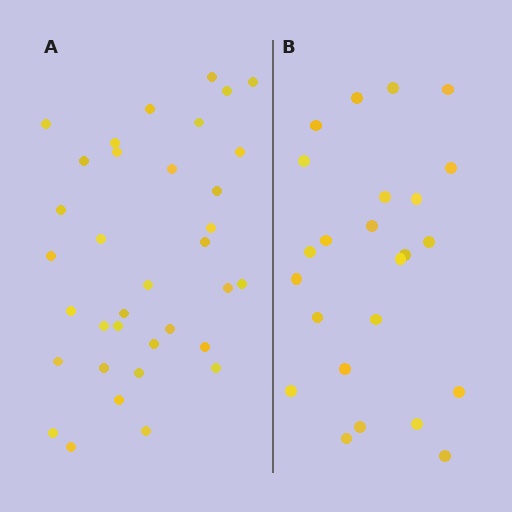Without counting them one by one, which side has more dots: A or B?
Region A (the left region) has more dots.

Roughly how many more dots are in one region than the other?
Region A has roughly 12 or so more dots than region B.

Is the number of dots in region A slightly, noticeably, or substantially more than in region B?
Region A has substantially more. The ratio is roughly 1.5 to 1.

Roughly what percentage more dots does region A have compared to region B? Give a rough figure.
About 45% more.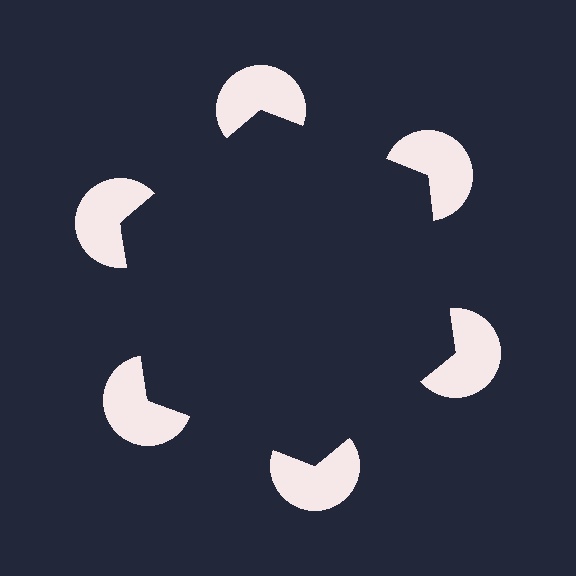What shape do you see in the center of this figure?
An illusory hexagon — its edges are inferred from the aligned wedge cuts in the pac-man discs, not physically drawn.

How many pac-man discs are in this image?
There are 6 — one at each vertex of the illusory hexagon.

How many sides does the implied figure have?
6 sides.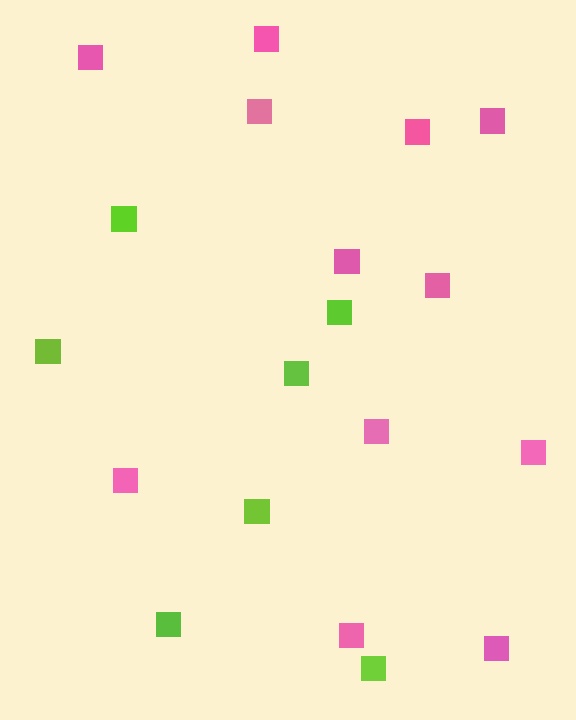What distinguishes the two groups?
There are 2 groups: one group of lime squares (7) and one group of pink squares (12).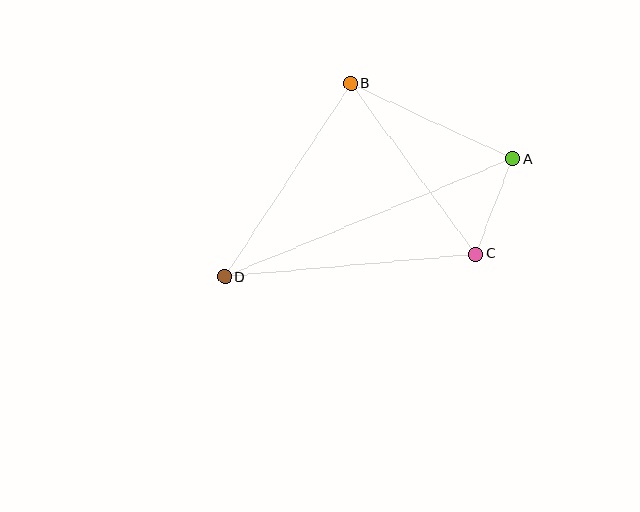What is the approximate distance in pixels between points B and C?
The distance between B and C is approximately 211 pixels.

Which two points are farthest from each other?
Points A and D are farthest from each other.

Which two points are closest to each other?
Points A and C are closest to each other.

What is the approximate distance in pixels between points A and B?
The distance between A and B is approximately 179 pixels.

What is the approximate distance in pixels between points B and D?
The distance between B and D is approximately 231 pixels.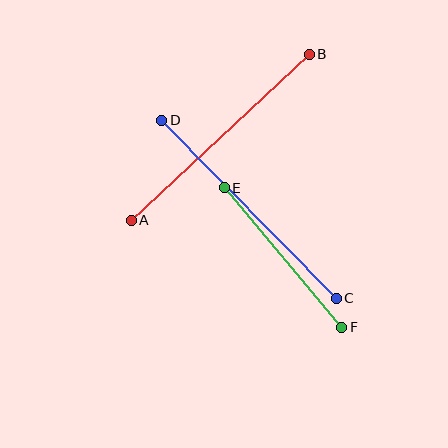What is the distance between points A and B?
The distance is approximately 243 pixels.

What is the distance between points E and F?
The distance is approximately 182 pixels.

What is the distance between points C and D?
The distance is approximately 249 pixels.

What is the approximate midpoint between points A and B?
The midpoint is at approximately (220, 137) pixels.